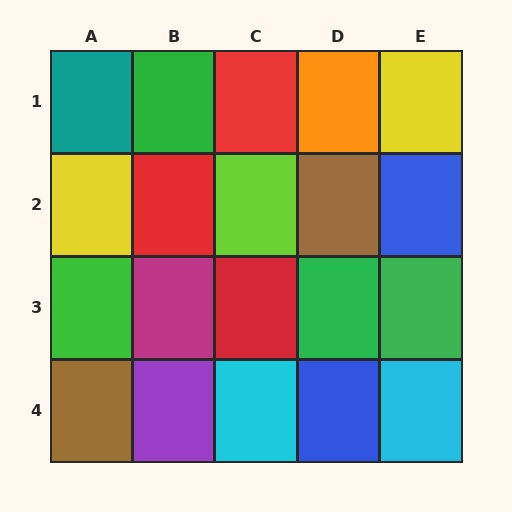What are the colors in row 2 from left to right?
Yellow, red, lime, brown, blue.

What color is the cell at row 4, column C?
Cyan.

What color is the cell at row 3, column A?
Green.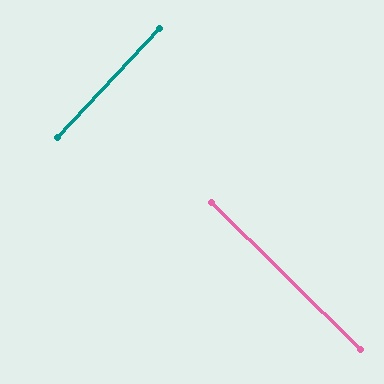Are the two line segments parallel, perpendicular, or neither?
Perpendicular — they meet at approximately 88°.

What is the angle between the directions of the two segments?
Approximately 88 degrees.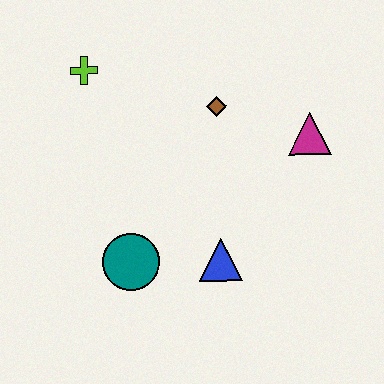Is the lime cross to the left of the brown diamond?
Yes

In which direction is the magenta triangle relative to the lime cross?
The magenta triangle is to the right of the lime cross.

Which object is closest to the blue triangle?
The teal circle is closest to the blue triangle.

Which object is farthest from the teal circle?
The magenta triangle is farthest from the teal circle.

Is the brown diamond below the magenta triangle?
No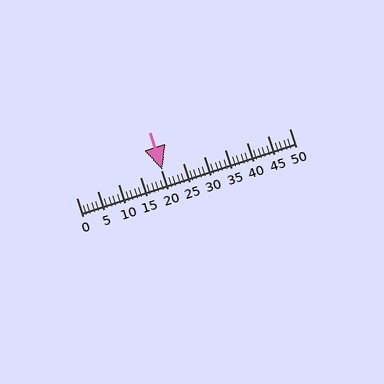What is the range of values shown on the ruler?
The ruler shows values from 0 to 50.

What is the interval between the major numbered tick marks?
The major tick marks are spaced 5 units apart.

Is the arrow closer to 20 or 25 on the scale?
The arrow is closer to 20.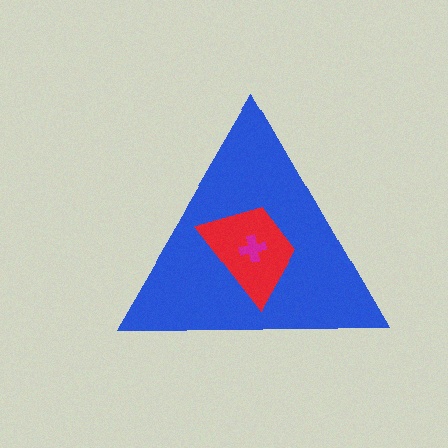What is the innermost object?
The magenta cross.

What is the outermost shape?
The blue triangle.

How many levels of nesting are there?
3.